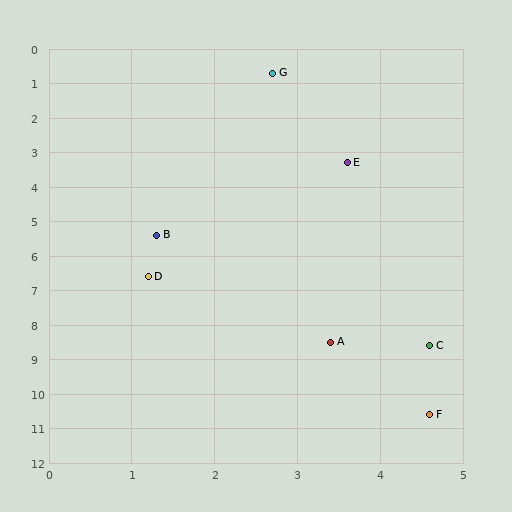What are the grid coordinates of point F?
Point F is at approximately (4.6, 10.6).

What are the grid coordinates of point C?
Point C is at approximately (4.6, 8.6).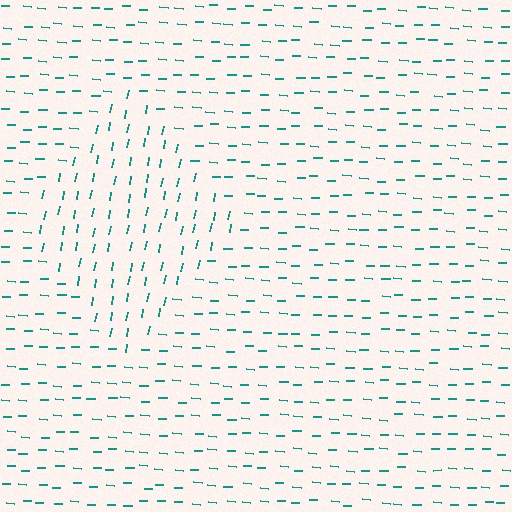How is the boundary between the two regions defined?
The boundary is defined purely by a change in line orientation (approximately 82 degrees difference). All lines are the same color and thickness.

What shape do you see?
I see a diamond.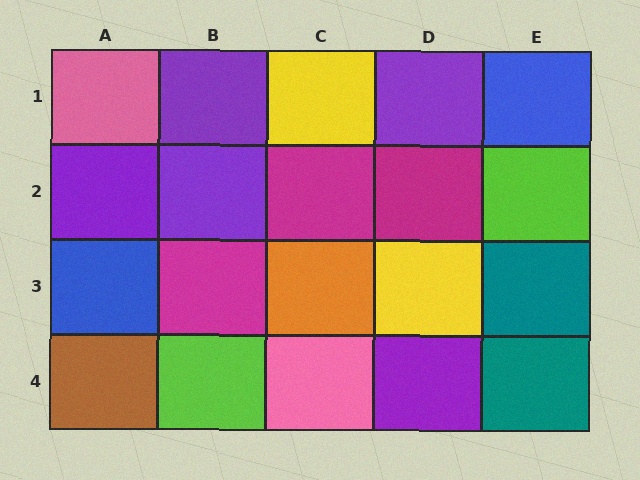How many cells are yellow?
2 cells are yellow.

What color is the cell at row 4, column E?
Teal.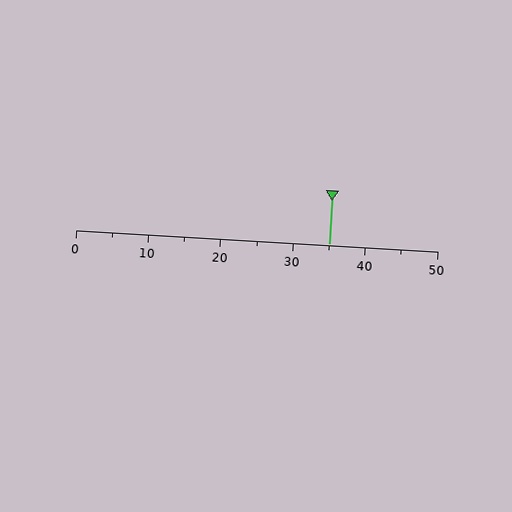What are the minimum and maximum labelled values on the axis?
The axis runs from 0 to 50.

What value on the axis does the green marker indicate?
The marker indicates approximately 35.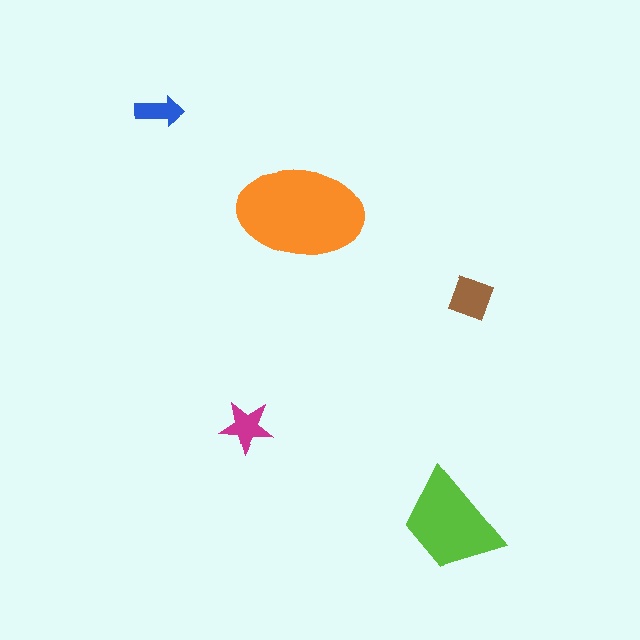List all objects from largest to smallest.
The orange ellipse, the lime trapezoid, the brown diamond, the magenta star, the blue arrow.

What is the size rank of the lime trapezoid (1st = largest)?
2nd.